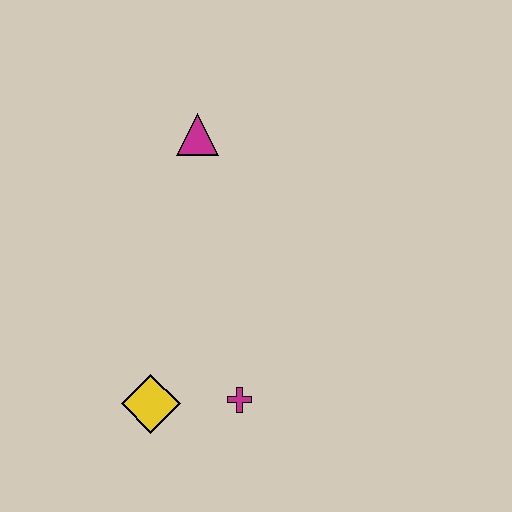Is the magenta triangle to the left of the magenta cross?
Yes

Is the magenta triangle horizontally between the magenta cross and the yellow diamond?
Yes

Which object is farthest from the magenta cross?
The magenta triangle is farthest from the magenta cross.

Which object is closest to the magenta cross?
The yellow diamond is closest to the magenta cross.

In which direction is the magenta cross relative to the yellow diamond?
The magenta cross is to the right of the yellow diamond.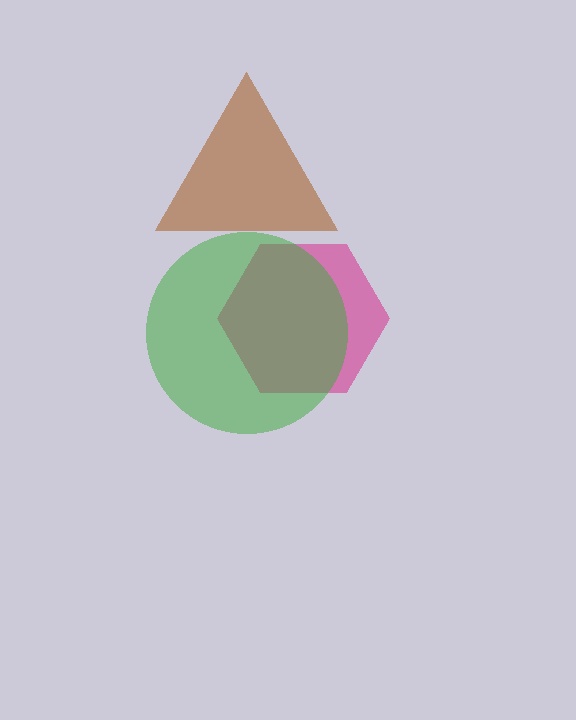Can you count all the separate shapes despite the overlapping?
Yes, there are 3 separate shapes.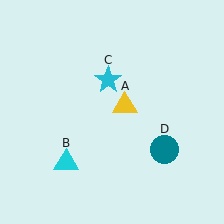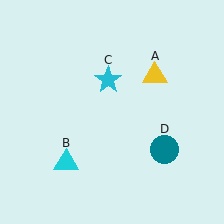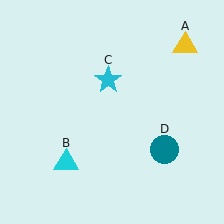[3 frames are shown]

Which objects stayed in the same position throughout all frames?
Cyan triangle (object B) and cyan star (object C) and teal circle (object D) remained stationary.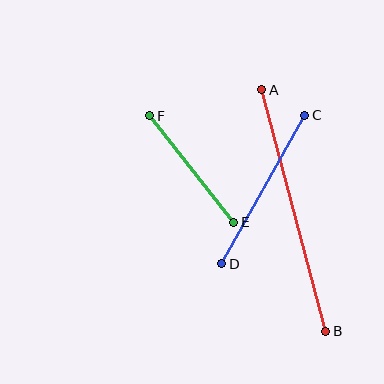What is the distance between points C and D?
The distance is approximately 170 pixels.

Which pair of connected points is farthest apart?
Points A and B are farthest apart.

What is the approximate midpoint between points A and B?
The midpoint is at approximately (294, 210) pixels.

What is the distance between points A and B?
The distance is approximately 250 pixels.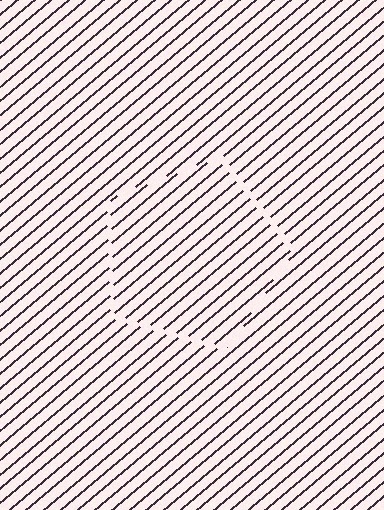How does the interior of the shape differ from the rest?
The interior of the shape contains the same grating, shifted by half a period — the contour is defined by the phase discontinuity where line-ends from the inner and outer gratings abut.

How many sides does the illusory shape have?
5 sides — the line-ends trace a pentagon.